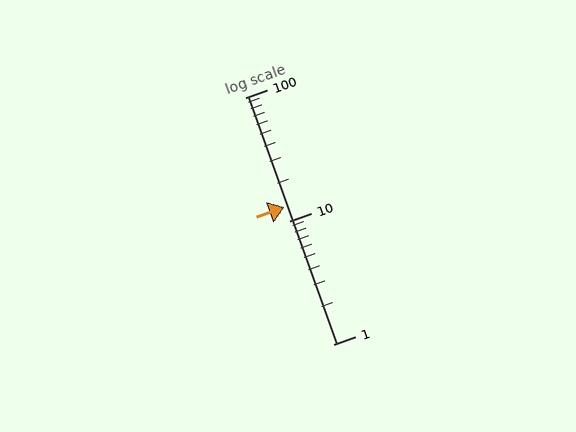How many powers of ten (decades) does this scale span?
The scale spans 2 decades, from 1 to 100.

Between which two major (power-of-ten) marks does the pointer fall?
The pointer is between 10 and 100.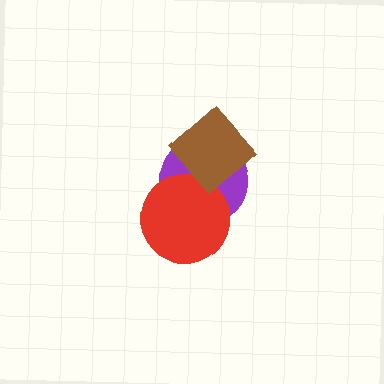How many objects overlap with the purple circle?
2 objects overlap with the purple circle.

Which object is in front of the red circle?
The brown diamond is in front of the red circle.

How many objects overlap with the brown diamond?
2 objects overlap with the brown diamond.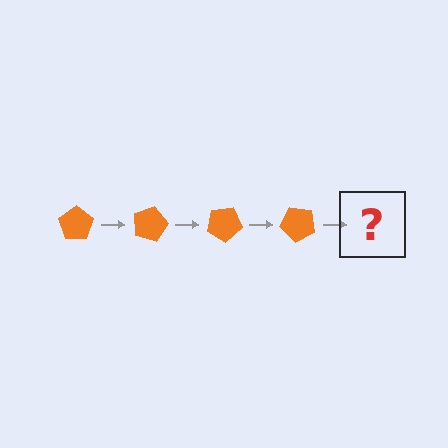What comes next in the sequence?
The next element should be an orange pentagon rotated 60 degrees.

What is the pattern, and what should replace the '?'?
The pattern is that the pentagon rotates 15 degrees each step. The '?' should be an orange pentagon rotated 60 degrees.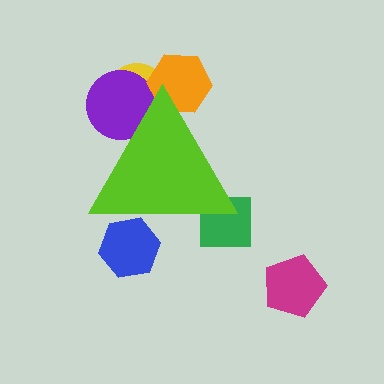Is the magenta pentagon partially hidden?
No, the magenta pentagon is fully visible.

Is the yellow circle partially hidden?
Yes, the yellow circle is partially hidden behind the lime triangle.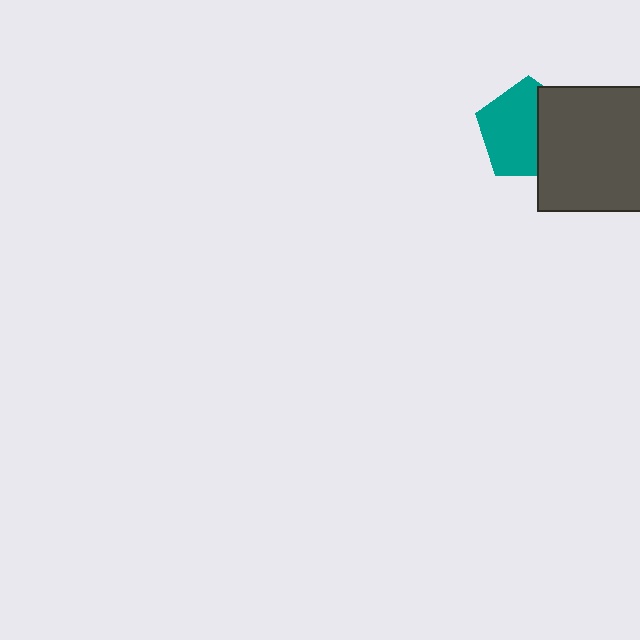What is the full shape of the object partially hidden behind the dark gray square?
The partially hidden object is a teal pentagon.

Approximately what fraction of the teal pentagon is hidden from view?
Roughly 38% of the teal pentagon is hidden behind the dark gray square.